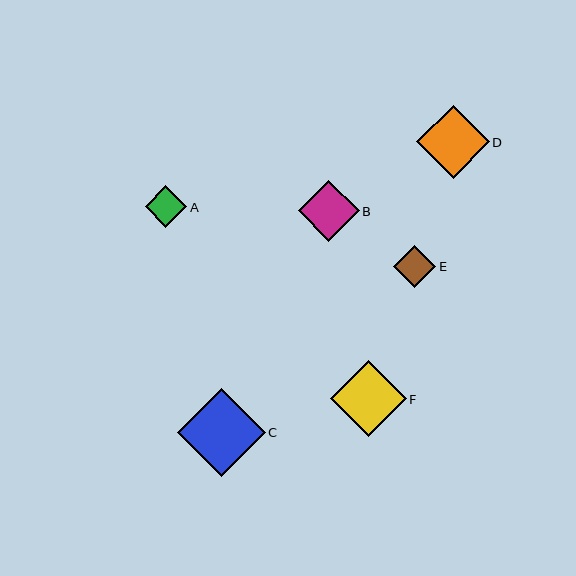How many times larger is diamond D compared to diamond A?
Diamond D is approximately 1.7 times the size of diamond A.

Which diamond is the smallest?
Diamond A is the smallest with a size of approximately 42 pixels.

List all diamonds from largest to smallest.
From largest to smallest: C, F, D, B, E, A.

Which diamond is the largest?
Diamond C is the largest with a size of approximately 88 pixels.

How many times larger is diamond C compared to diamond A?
Diamond C is approximately 2.1 times the size of diamond A.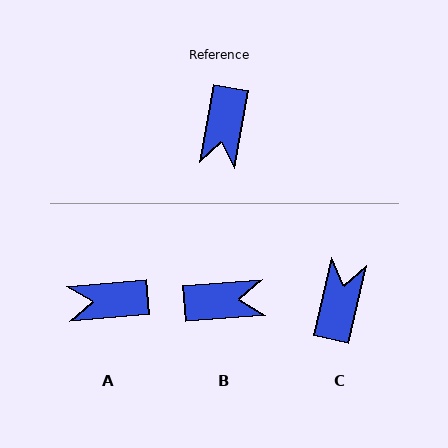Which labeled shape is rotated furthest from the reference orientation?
C, about 178 degrees away.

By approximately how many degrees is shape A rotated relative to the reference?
Approximately 75 degrees clockwise.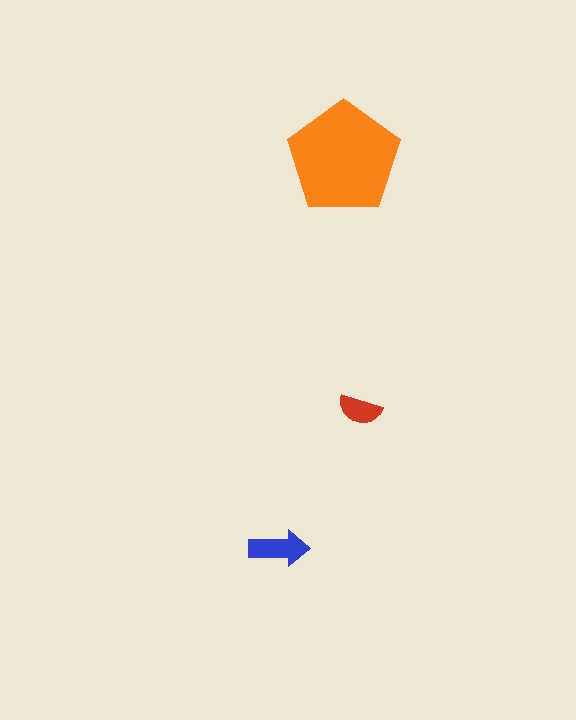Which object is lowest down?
The blue arrow is bottommost.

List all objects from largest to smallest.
The orange pentagon, the blue arrow, the red semicircle.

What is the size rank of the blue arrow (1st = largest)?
2nd.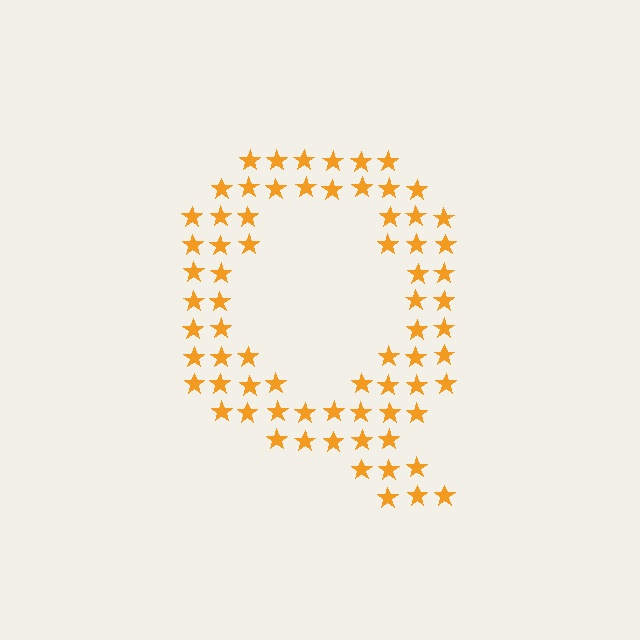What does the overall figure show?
The overall figure shows the letter Q.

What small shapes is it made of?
It is made of small stars.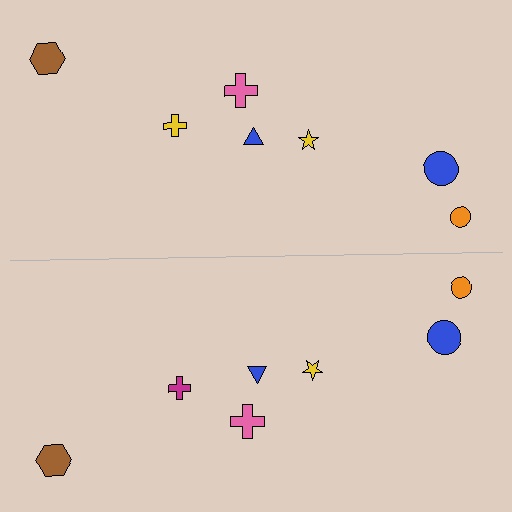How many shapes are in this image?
There are 14 shapes in this image.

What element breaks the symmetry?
The magenta cross on the bottom side breaks the symmetry — its mirror counterpart is yellow.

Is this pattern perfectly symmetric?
No, the pattern is not perfectly symmetric. The magenta cross on the bottom side breaks the symmetry — its mirror counterpart is yellow.